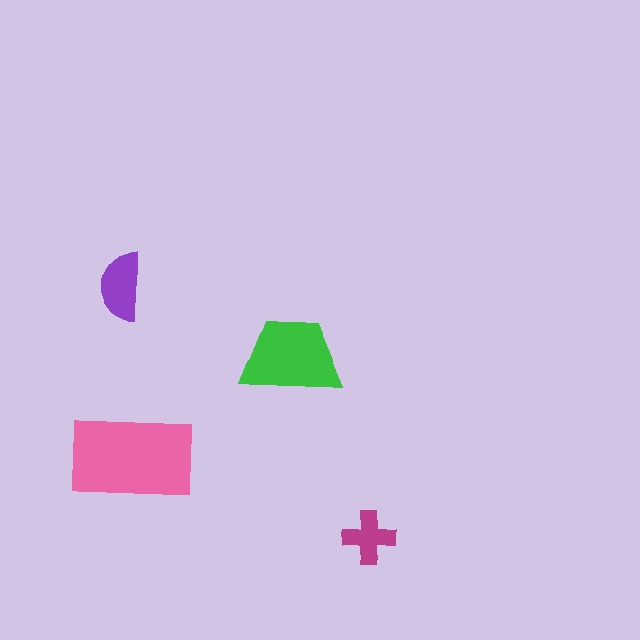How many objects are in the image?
There are 4 objects in the image.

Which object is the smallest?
The magenta cross.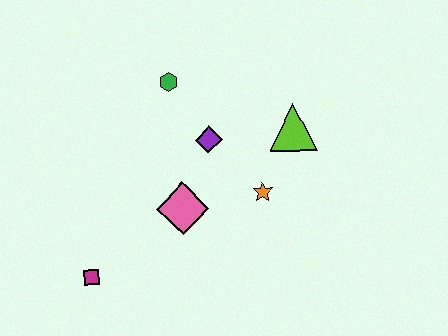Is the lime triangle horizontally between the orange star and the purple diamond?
No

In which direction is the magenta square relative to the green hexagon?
The magenta square is below the green hexagon.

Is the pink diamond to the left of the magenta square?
No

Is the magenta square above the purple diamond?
No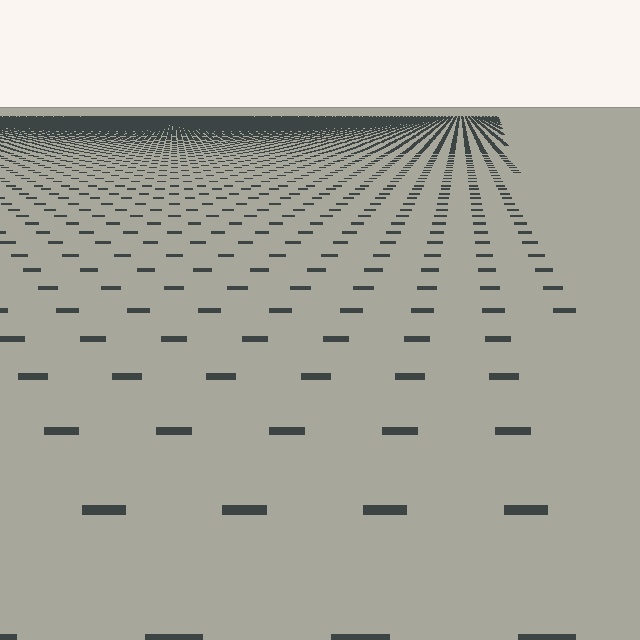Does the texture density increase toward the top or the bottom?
Density increases toward the top.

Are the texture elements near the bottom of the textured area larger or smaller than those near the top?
Larger. Near the bottom, elements are closer to the viewer and appear at a bigger on-screen size.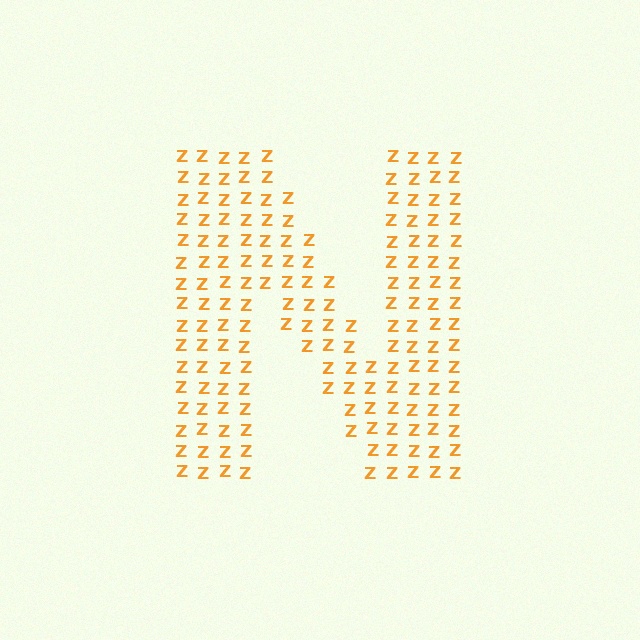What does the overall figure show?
The overall figure shows the letter N.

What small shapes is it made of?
It is made of small letter Z's.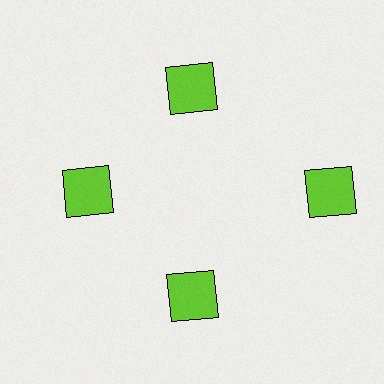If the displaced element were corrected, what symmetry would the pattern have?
It would have 4-fold rotational symmetry — the pattern would map onto itself every 90 degrees.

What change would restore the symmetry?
The symmetry would be restored by moving it inward, back onto the ring so that all 4 squares sit at equal angles and equal distance from the center.